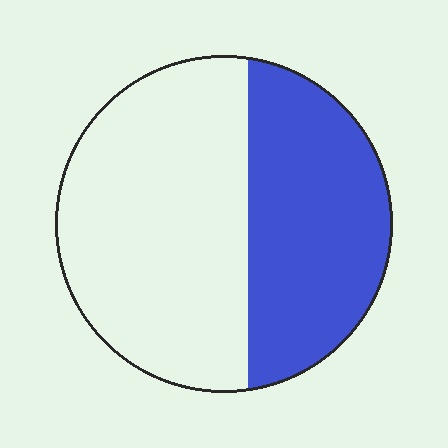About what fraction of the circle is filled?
About two fifths (2/5).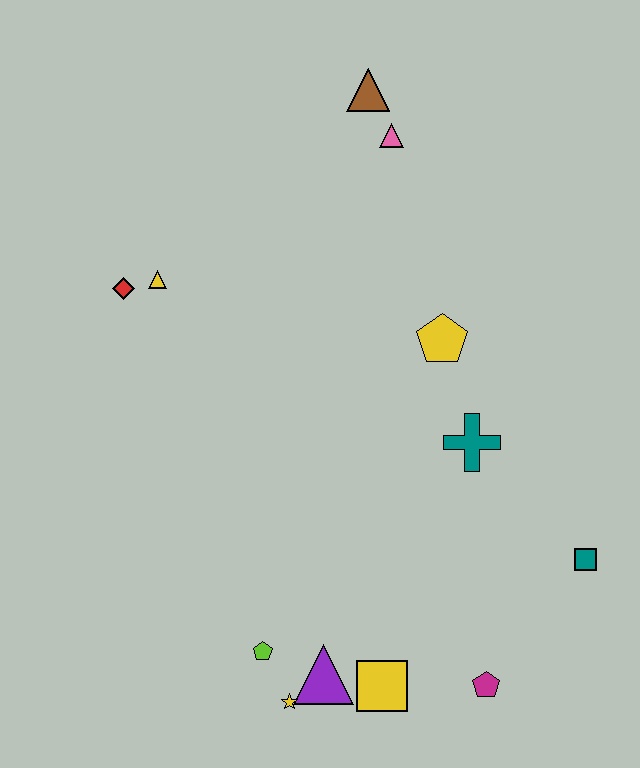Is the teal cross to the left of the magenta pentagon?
Yes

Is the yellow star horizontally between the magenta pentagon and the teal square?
No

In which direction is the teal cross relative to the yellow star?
The teal cross is above the yellow star.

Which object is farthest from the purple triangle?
The brown triangle is farthest from the purple triangle.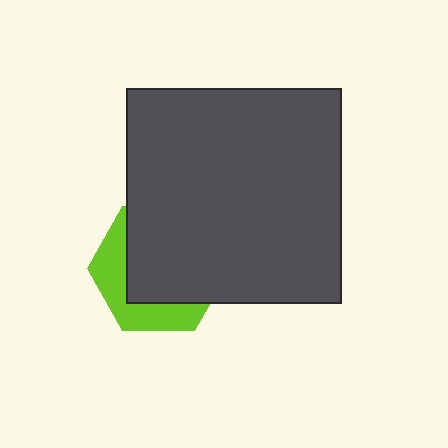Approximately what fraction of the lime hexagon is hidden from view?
Roughly 65% of the lime hexagon is hidden behind the dark gray square.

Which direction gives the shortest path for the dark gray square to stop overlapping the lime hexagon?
Moving toward the upper-right gives the shortest separation.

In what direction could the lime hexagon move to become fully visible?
The lime hexagon could move toward the lower-left. That would shift it out from behind the dark gray square entirely.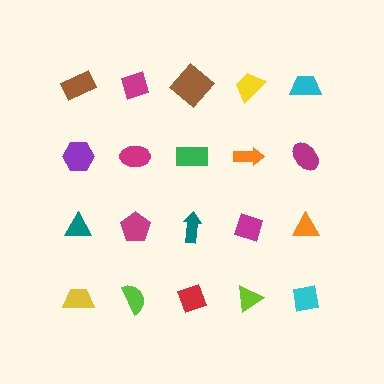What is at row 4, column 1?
A yellow trapezoid.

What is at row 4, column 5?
A cyan square.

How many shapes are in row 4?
5 shapes.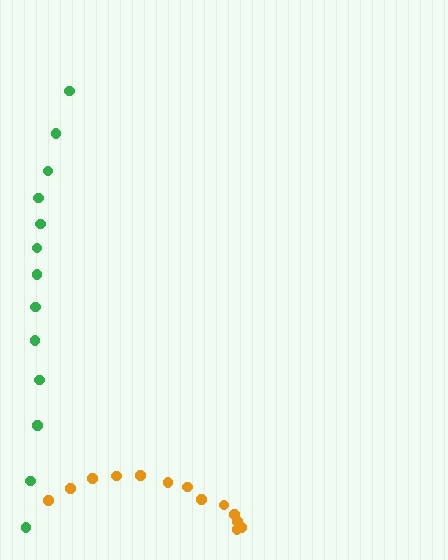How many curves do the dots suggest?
There are 2 distinct paths.